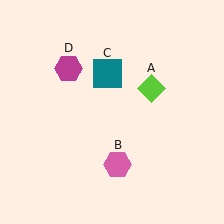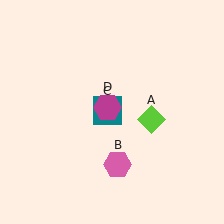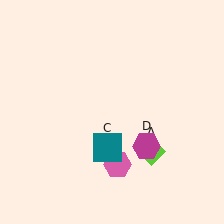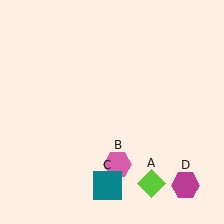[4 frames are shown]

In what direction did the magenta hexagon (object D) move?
The magenta hexagon (object D) moved down and to the right.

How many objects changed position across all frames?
3 objects changed position: lime diamond (object A), teal square (object C), magenta hexagon (object D).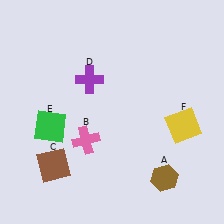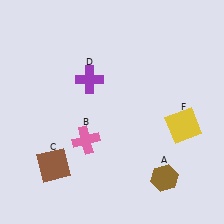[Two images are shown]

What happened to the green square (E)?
The green square (E) was removed in Image 2. It was in the bottom-left area of Image 1.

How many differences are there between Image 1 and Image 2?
There is 1 difference between the two images.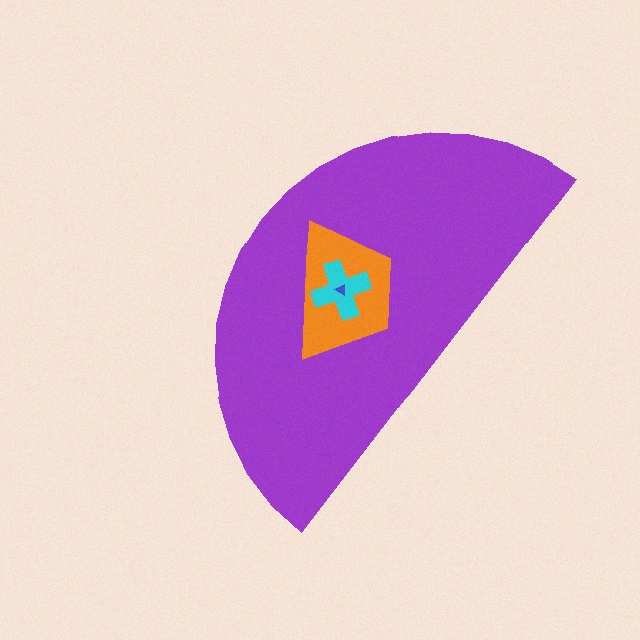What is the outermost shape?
The purple semicircle.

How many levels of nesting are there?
4.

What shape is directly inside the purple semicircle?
The orange trapezoid.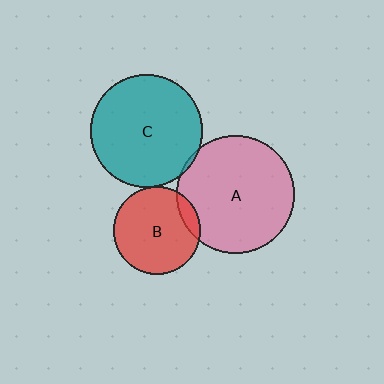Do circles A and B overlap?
Yes.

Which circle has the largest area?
Circle A (pink).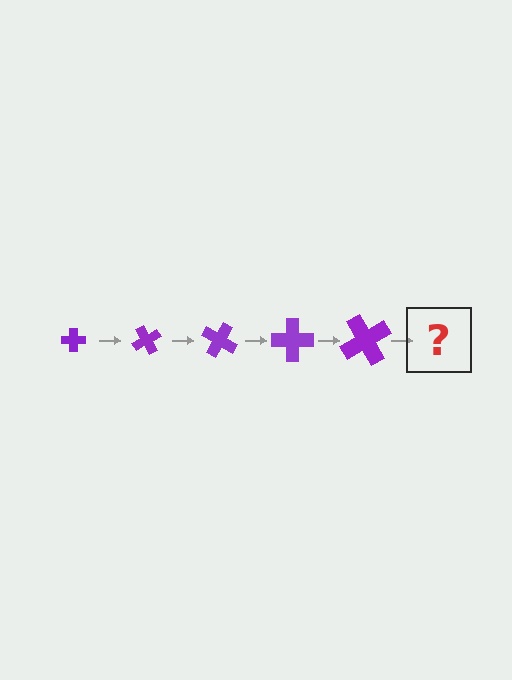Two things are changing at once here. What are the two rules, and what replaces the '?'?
The two rules are that the cross grows larger each step and it rotates 60 degrees each step. The '?' should be a cross, larger than the previous one and rotated 300 degrees from the start.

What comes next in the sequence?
The next element should be a cross, larger than the previous one and rotated 300 degrees from the start.